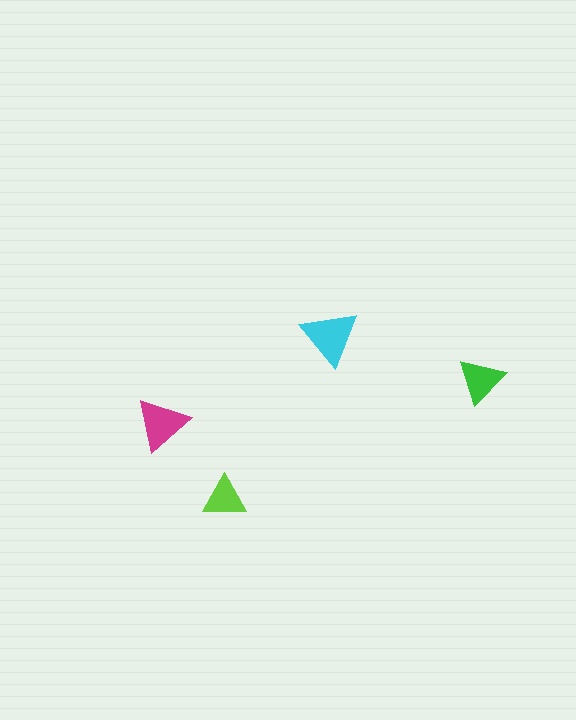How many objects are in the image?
There are 4 objects in the image.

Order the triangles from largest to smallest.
the cyan one, the magenta one, the green one, the lime one.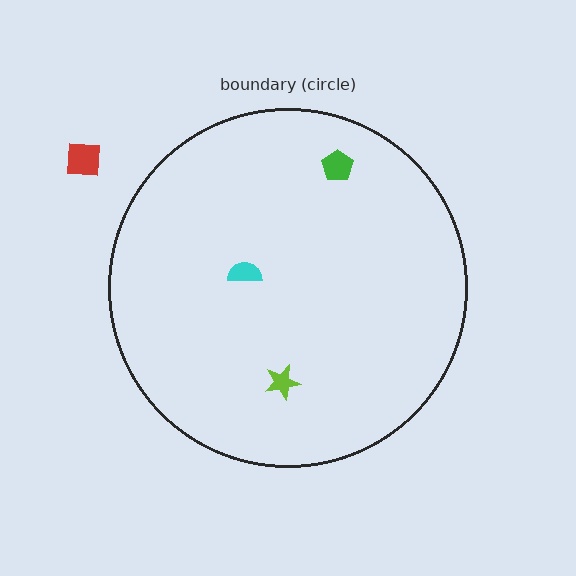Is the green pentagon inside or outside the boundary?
Inside.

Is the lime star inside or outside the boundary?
Inside.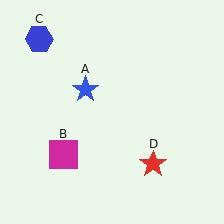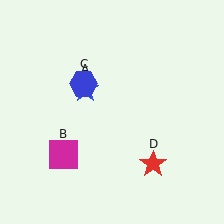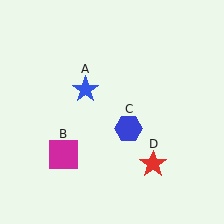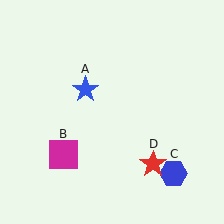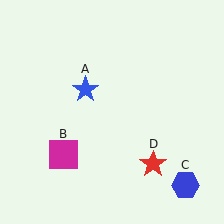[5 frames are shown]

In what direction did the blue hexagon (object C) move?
The blue hexagon (object C) moved down and to the right.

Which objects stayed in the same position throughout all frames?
Blue star (object A) and magenta square (object B) and red star (object D) remained stationary.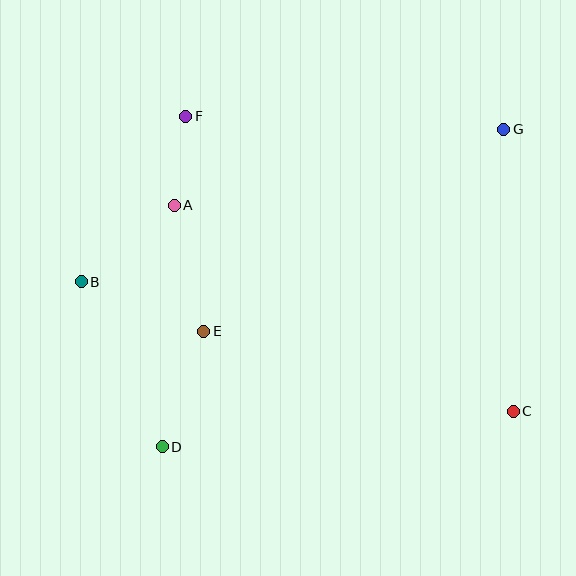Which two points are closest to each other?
Points A and F are closest to each other.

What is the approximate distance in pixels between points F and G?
The distance between F and G is approximately 318 pixels.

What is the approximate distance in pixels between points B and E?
The distance between B and E is approximately 132 pixels.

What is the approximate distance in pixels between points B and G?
The distance between B and G is approximately 449 pixels.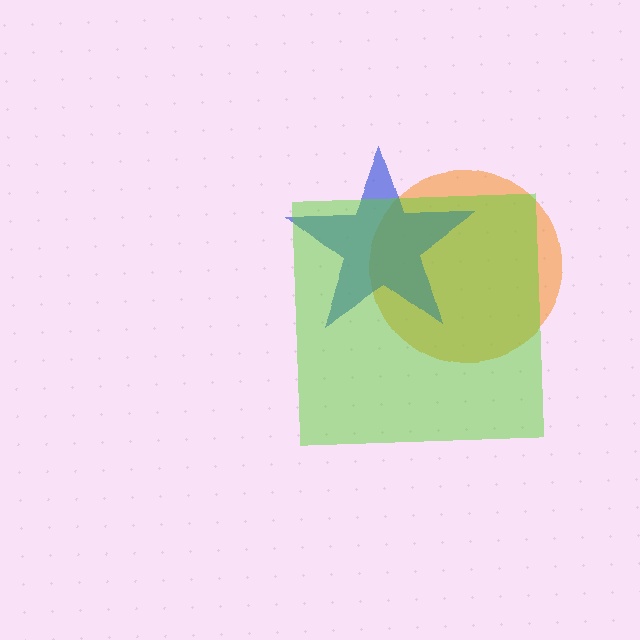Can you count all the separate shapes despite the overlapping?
Yes, there are 3 separate shapes.